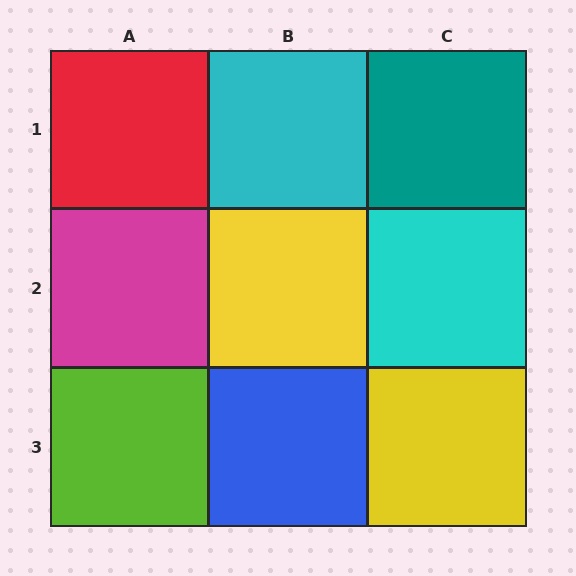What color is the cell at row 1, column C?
Teal.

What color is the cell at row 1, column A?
Red.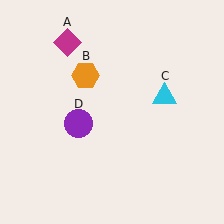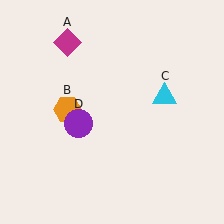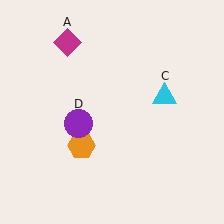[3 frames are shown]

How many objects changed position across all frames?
1 object changed position: orange hexagon (object B).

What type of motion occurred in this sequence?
The orange hexagon (object B) rotated counterclockwise around the center of the scene.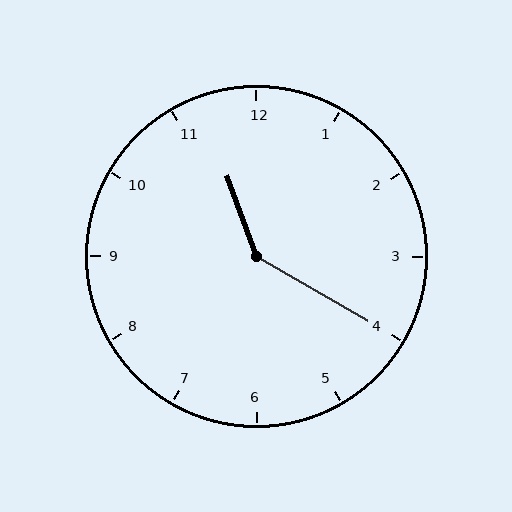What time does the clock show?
11:20.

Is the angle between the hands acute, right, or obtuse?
It is obtuse.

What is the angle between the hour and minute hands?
Approximately 140 degrees.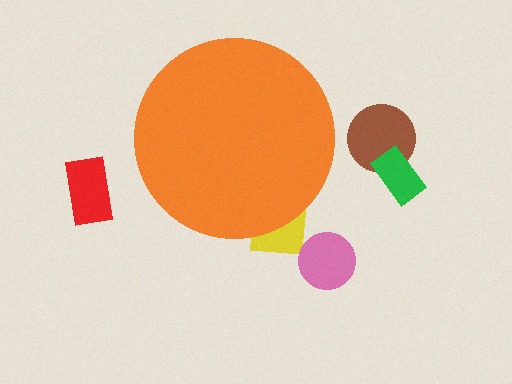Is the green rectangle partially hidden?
No, the green rectangle is fully visible.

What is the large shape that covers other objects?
An orange circle.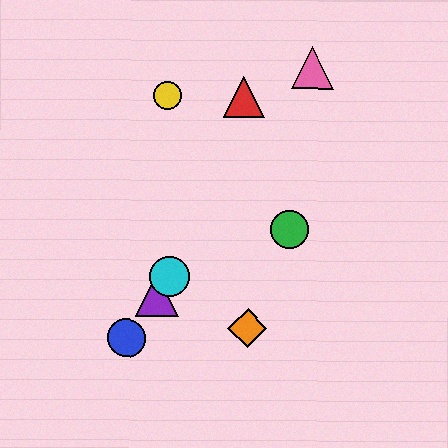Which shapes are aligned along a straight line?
The blue circle, the purple triangle, the cyan circle, the pink triangle are aligned along a straight line.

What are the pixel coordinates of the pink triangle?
The pink triangle is at (312, 68).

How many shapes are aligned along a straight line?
4 shapes (the blue circle, the purple triangle, the cyan circle, the pink triangle) are aligned along a straight line.